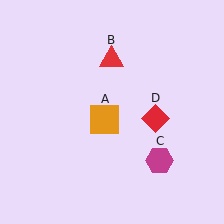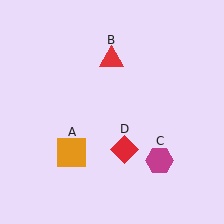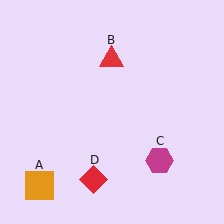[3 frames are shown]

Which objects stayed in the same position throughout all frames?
Red triangle (object B) and magenta hexagon (object C) remained stationary.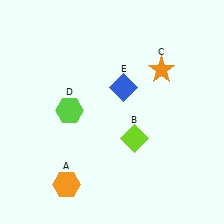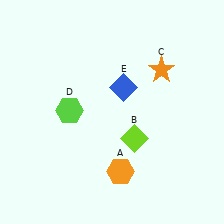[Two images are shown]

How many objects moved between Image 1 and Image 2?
1 object moved between the two images.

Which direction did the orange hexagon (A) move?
The orange hexagon (A) moved right.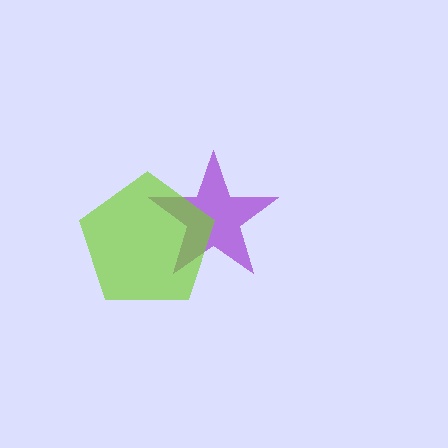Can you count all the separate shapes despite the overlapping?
Yes, there are 2 separate shapes.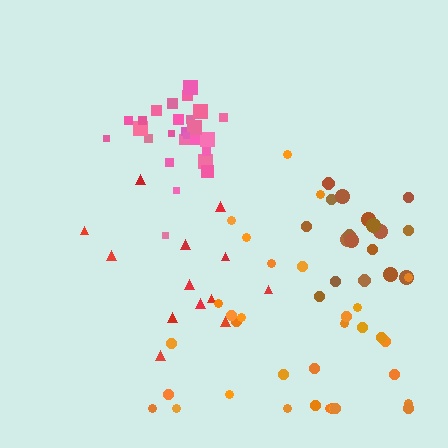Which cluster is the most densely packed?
Pink.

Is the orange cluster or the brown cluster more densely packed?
Brown.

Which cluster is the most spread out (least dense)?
Red.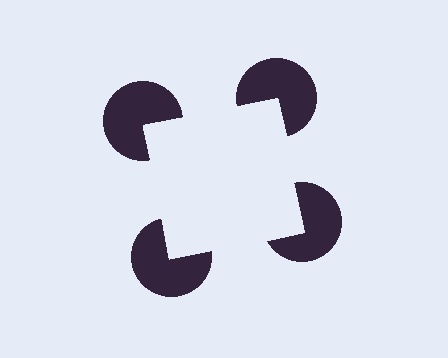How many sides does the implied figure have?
4 sides.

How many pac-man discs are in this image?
There are 4 — one at each vertex of the illusory square.